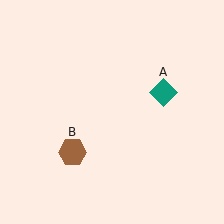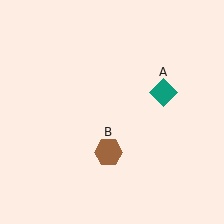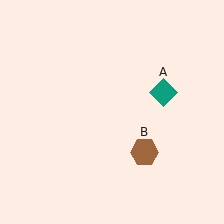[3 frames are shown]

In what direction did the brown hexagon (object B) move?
The brown hexagon (object B) moved right.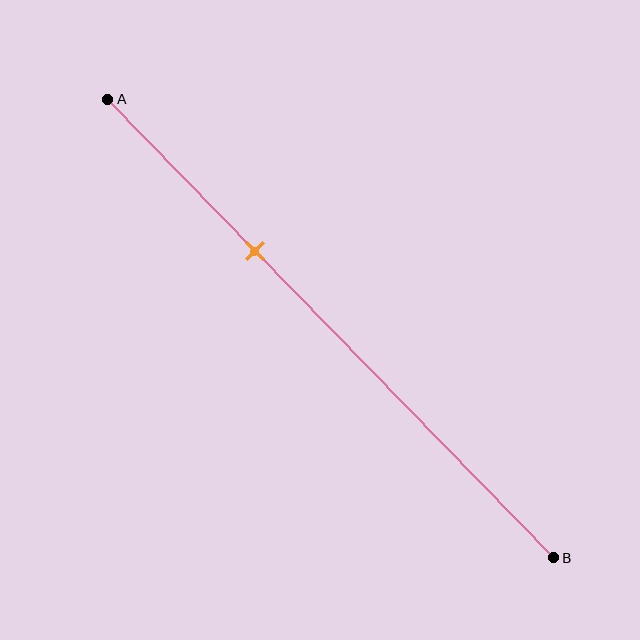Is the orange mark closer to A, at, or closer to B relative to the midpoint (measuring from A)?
The orange mark is closer to point A than the midpoint of segment AB.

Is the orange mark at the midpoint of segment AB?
No, the mark is at about 35% from A, not at the 50% midpoint.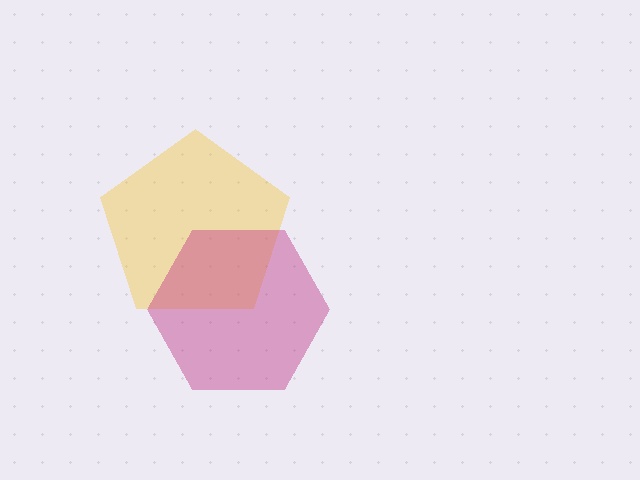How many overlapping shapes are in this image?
There are 2 overlapping shapes in the image.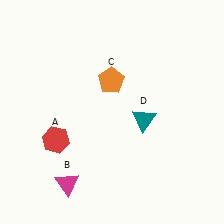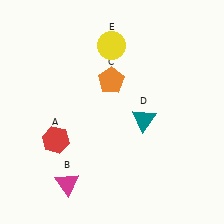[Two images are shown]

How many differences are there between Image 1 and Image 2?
There is 1 difference between the two images.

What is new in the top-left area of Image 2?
A yellow circle (E) was added in the top-left area of Image 2.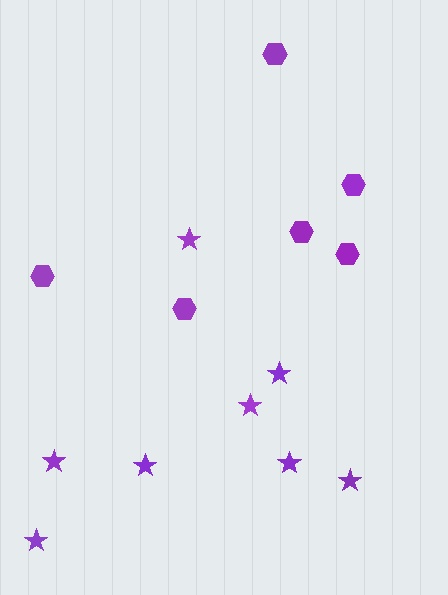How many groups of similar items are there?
There are 2 groups: one group of hexagons (6) and one group of stars (8).